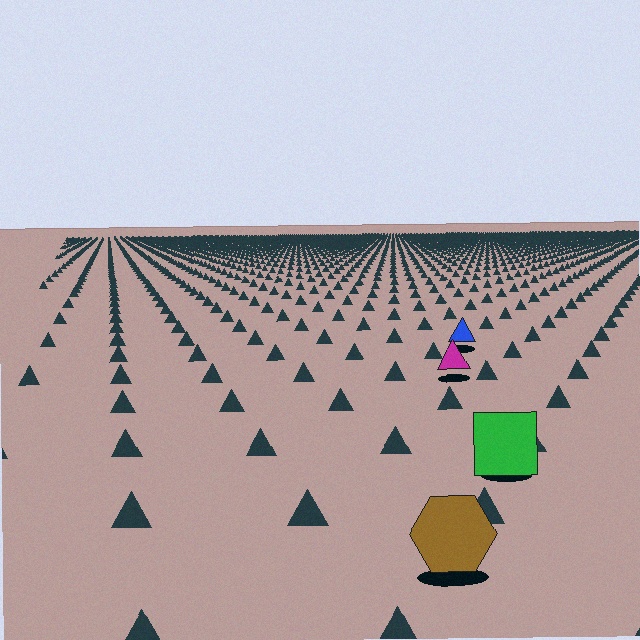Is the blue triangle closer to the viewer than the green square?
No. The green square is closer — you can tell from the texture gradient: the ground texture is coarser near it.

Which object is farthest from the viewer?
The blue triangle is farthest from the viewer. It appears smaller and the ground texture around it is denser.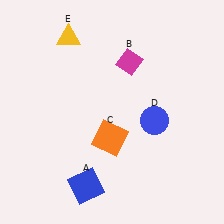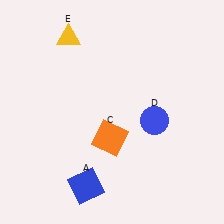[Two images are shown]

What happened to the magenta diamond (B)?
The magenta diamond (B) was removed in Image 2. It was in the top-right area of Image 1.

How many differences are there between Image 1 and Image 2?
There is 1 difference between the two images.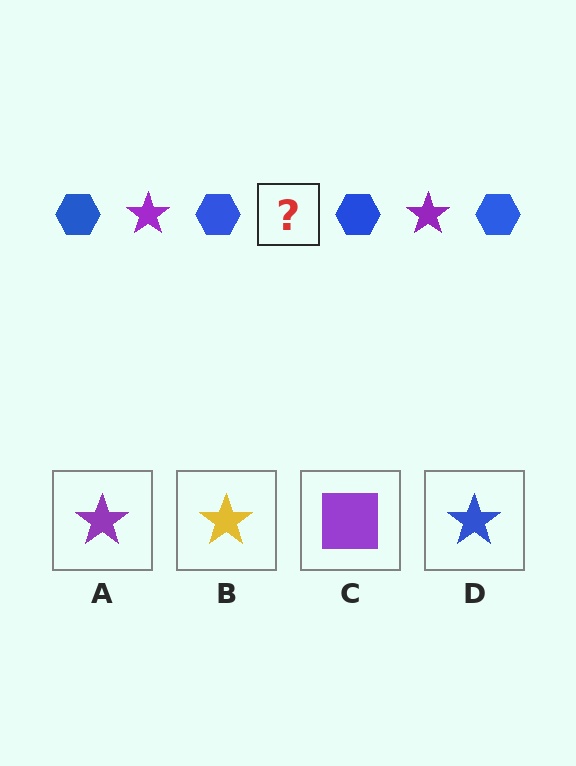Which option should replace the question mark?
Option A.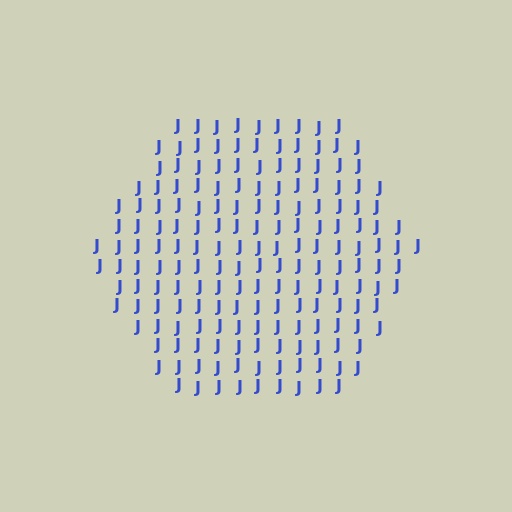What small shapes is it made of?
It is made of small letter J's.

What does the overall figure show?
The overall figure shows a hexagon.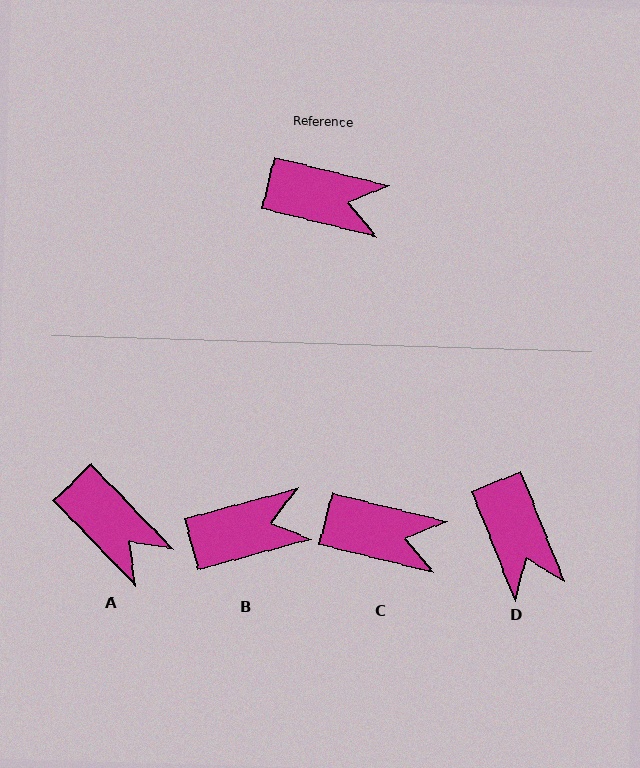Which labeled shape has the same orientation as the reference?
C.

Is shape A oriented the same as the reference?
No, it is off by about 32 degrees.